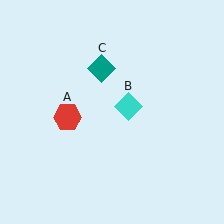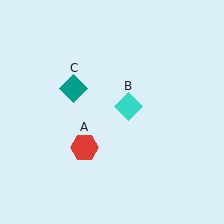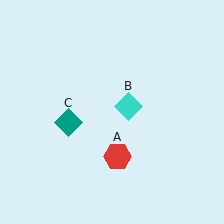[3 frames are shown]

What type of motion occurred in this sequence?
The red hexagon (object A), teal diamond (object C) rotated counterclockwise around the center of the scene.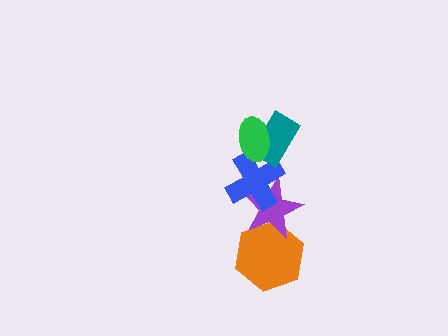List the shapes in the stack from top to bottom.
From top to bottom: the green ellipse, the teal rectangle, the blue cross, the purple star, the orange hexagon.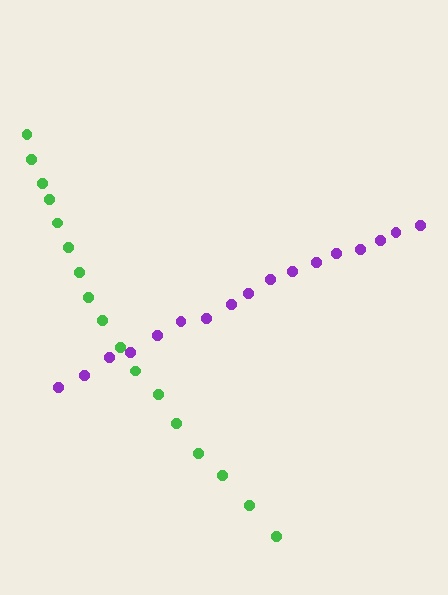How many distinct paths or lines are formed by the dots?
There are 2 distinct paths.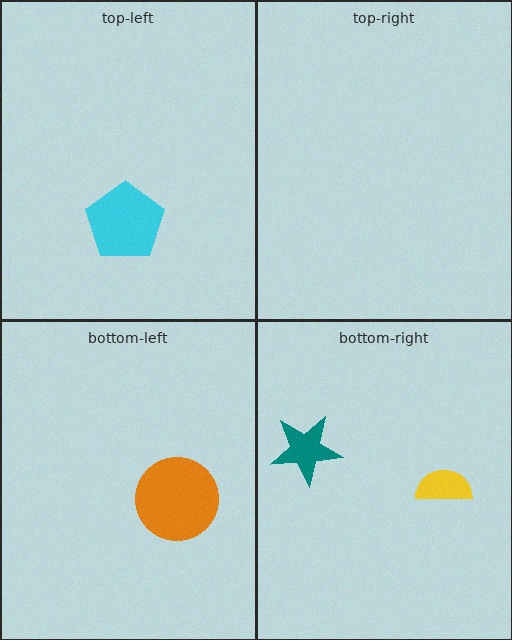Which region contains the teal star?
The bottom-right region.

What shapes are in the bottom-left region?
The orange circle.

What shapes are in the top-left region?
The cyan pentagon.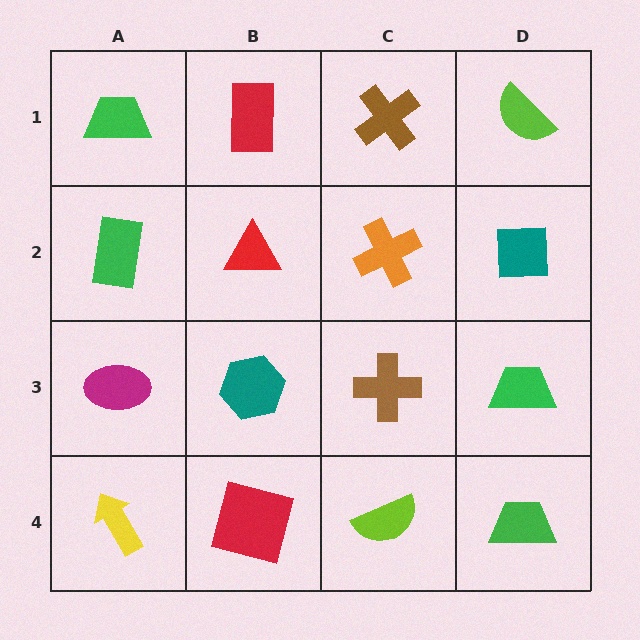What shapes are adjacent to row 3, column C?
An orange cross (row 2, column C), a lime semicircle (row 4, column C), a teal hexagon (row 3, column B), a green trapezoid (row 3, column D).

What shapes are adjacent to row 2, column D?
A lime semicircle (row 1, column D), a green trapezoid (row 3, column D), an orange cross (row 2, column C).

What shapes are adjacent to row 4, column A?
A magenta ellipse (row 3, column A), a red square (row 4, column B).